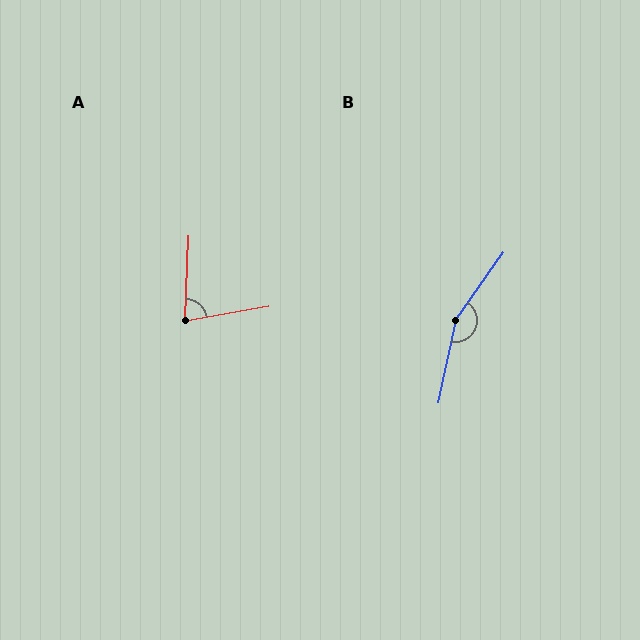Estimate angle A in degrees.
Approximately 78 degrees.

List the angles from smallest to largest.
A (78°), B (156°).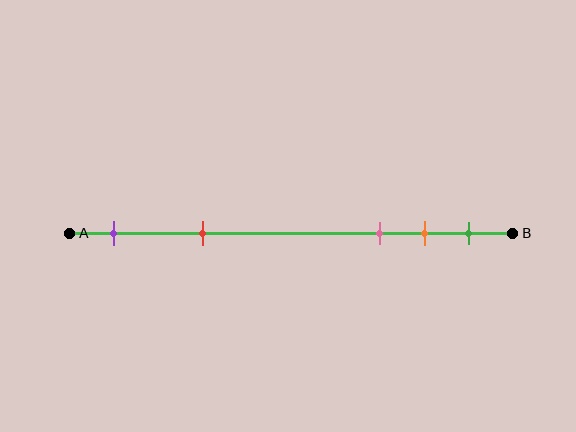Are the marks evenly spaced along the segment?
No, the marks are not evenly spaced.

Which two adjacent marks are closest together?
The orange and green marks are the closest adjacent pair.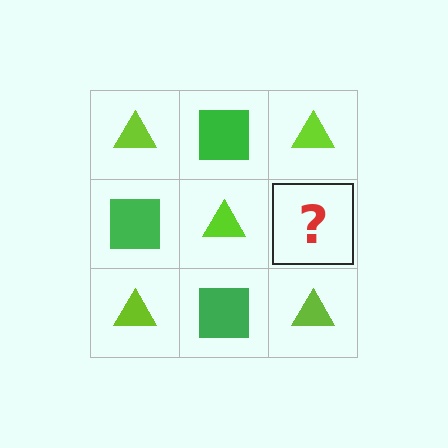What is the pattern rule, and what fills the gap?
The rule is that it alternates lime triangle and green square in a checkerboard pattern. The gap should be filled with a green square.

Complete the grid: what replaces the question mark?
The question mark should be replaced with a green square.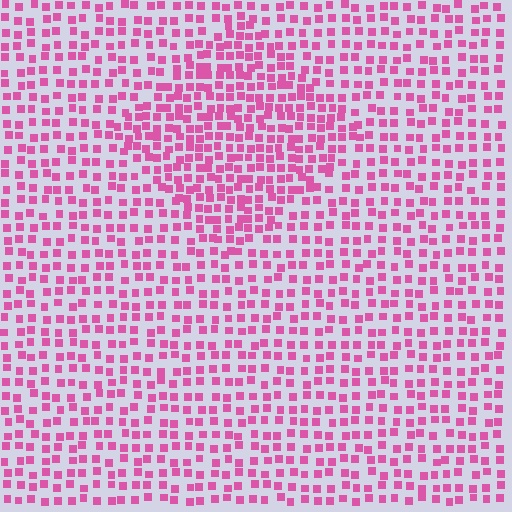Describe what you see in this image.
The image contains small pink elements arranged at two different densities. A diamond-shaped region is visible where the elements are more densely packed than the surrounding area.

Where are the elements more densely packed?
The elements are more densely packed inside the diamond boundary.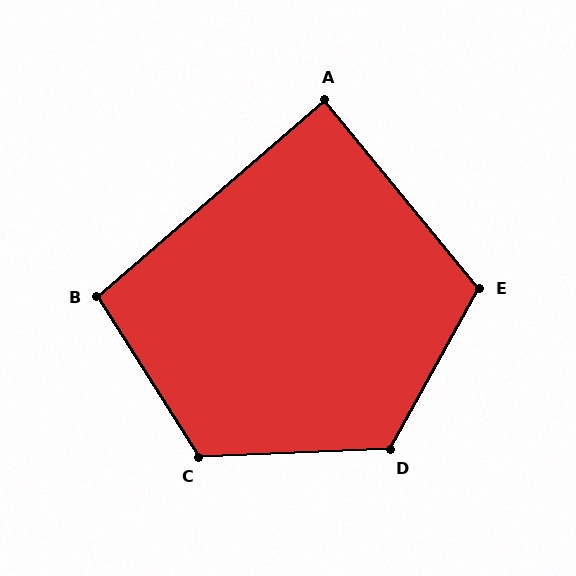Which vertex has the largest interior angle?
D, at approximately 121 degrees.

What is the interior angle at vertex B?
Approximately 98 degrees (obtuse).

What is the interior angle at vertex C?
Approximately 120 degrees (obtuse).